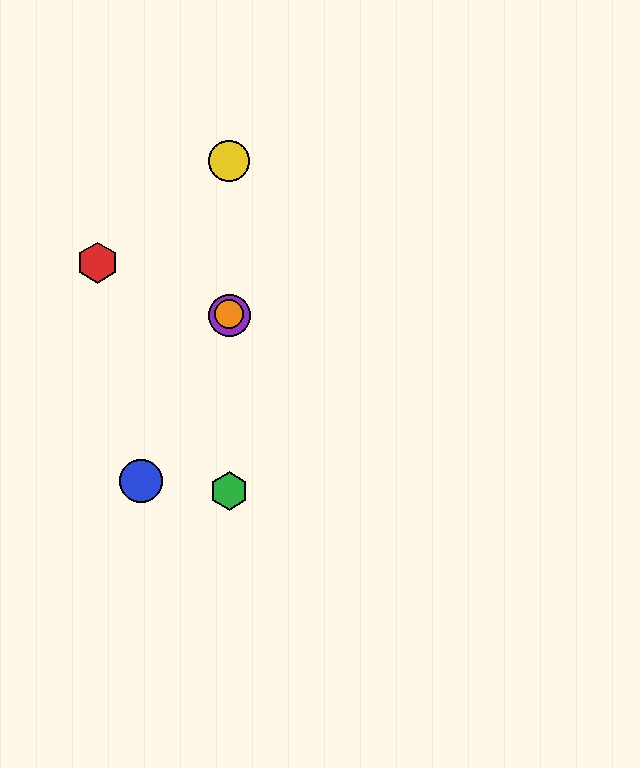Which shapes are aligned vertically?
The green hexagon, the yellow circle, the purple circle, the orange circle are aligned vertically.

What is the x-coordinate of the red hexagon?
The red hexagon is at x≈98.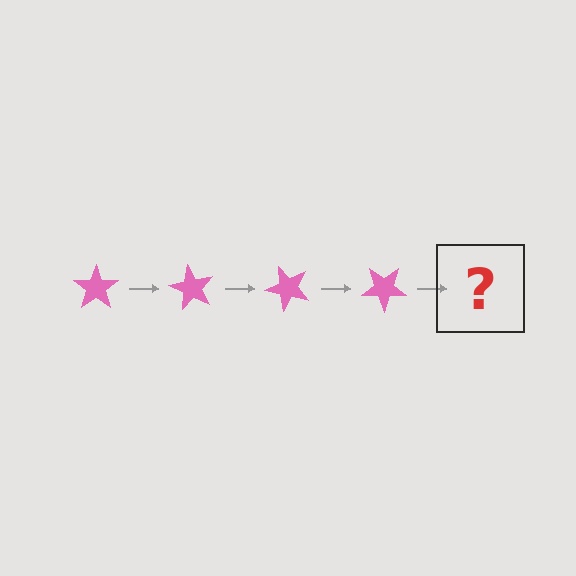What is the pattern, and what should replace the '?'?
The pattern is that the star rotates 60 degrees each step. The '?' should be a pink star rotated 240 degrees.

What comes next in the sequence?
The next element should be a pink star rotated 240 degrees.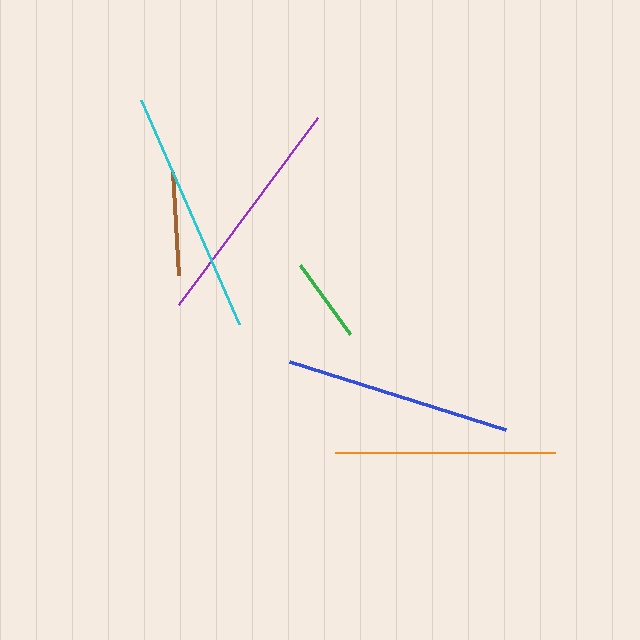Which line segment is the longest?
The cyan line is the longest at approximately 244 pixels.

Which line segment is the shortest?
The green line is the shortest at approximately 85 pixels.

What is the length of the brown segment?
The brown segment is approximately 104 pixels long.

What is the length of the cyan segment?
The cyan segment is approximately 244 pixels long.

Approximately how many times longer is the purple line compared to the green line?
The purple line is approximately 2.8 times the length of the green line.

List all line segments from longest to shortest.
From longest to shortest: cyan, purple, blue, orange, brown, green.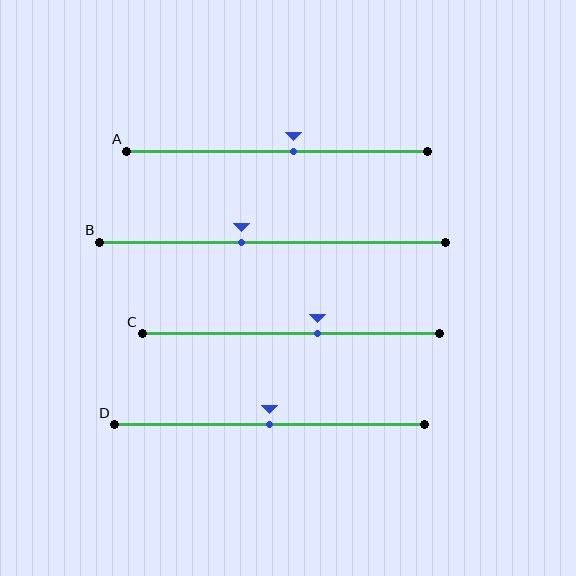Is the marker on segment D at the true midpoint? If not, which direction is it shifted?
Yes, the marker on segment D is at the true midpoint.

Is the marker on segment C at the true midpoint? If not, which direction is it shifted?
No, the marker on segment C is shifted to the right by about 9% of the segment length.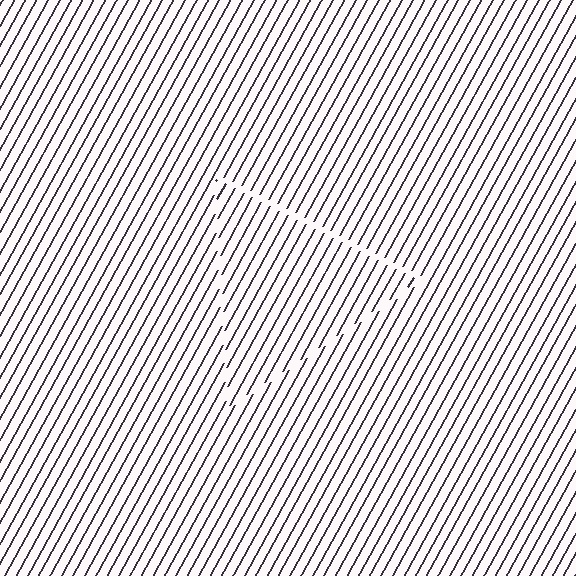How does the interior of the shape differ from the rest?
The interior of the shape contains the same grating, shifted by half a period — the contour is defined by the phase discontinuity where line-ends from the inner and outer gratings abut.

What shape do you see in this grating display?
An illusory triangle. The interior of the shape contains the same grating, shifted by half a period — the contour is defined by the phase discontinuity where line-ends from the inner and outer gratings abut.